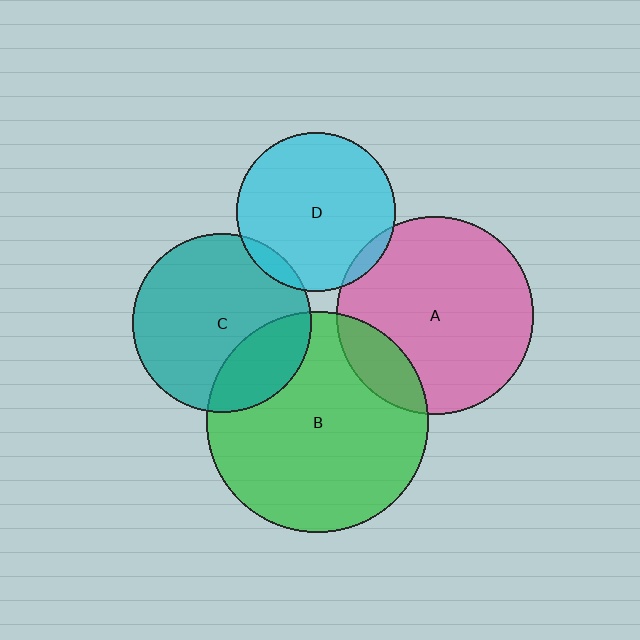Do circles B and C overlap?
Yes.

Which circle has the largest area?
Circle B (green).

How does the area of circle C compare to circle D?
Approximately 1.3 times.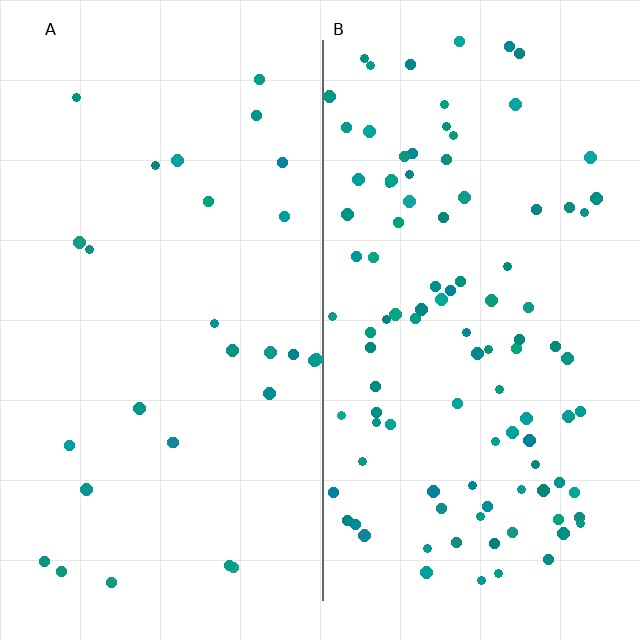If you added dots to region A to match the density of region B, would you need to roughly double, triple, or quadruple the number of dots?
Approximately quadruple.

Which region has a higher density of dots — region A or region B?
B (the right).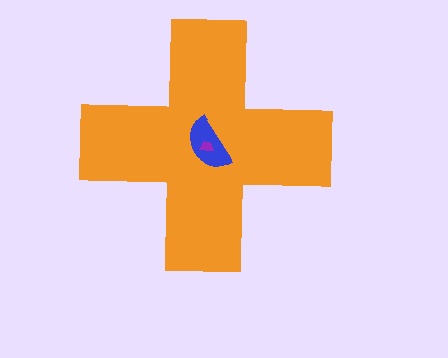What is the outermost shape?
The orange cross.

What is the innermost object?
The purple trapezoid.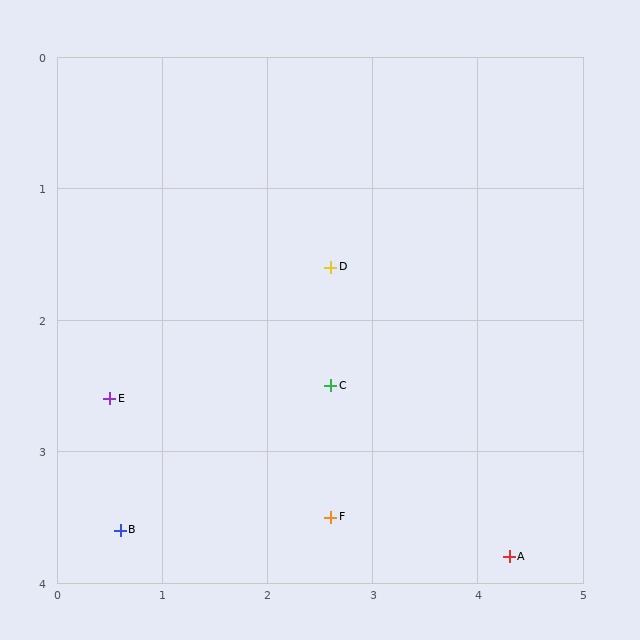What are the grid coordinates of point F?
Point F is at approximately (2.6, 3.5).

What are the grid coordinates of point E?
Point E is at approximately (0.5, 2.6).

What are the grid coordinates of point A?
Point A is at approximately (4.3, 3.8).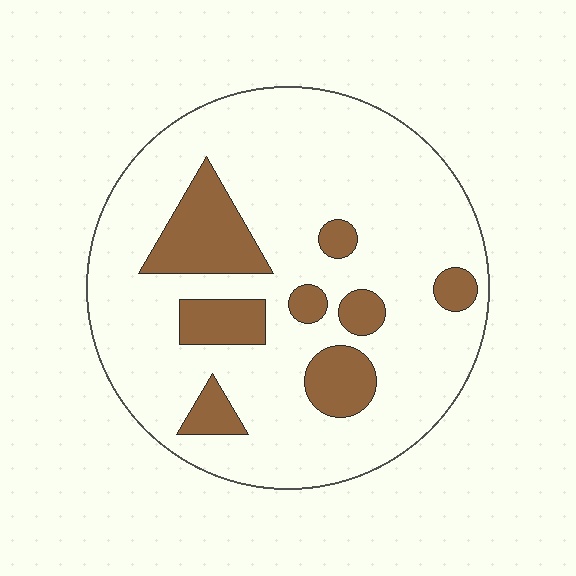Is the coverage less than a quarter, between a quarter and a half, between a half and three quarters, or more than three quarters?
Less than a quarter.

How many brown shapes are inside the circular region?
8.